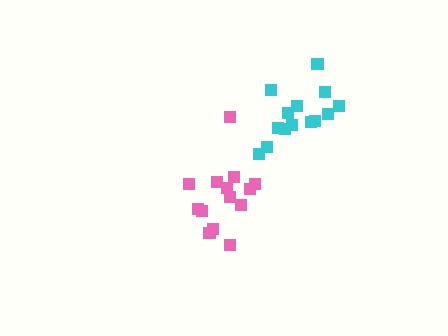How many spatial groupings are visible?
There are 2 spatial groupings.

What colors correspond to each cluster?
The clusters are colored: cyan, pink.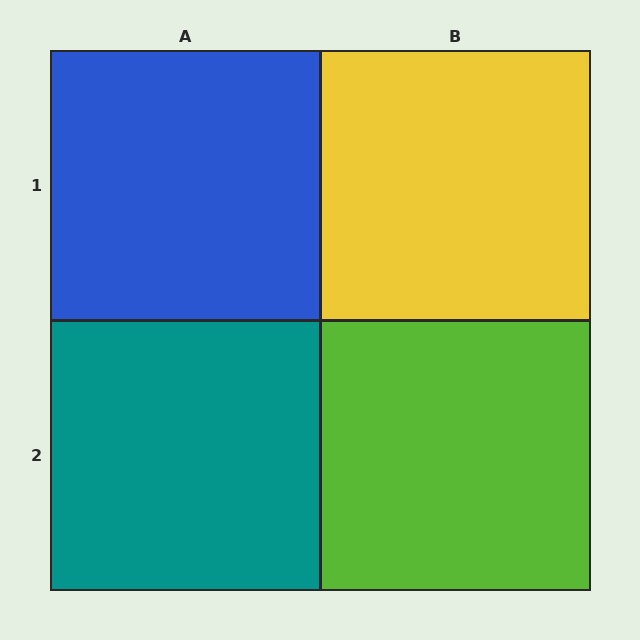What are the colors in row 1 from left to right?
Blue, yellow.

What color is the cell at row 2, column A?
Teal.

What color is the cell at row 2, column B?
Lime.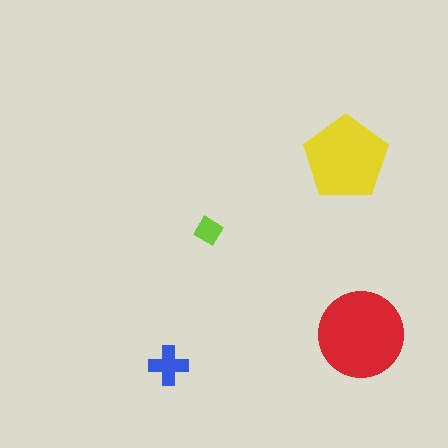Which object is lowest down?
The blue cross is bottommost.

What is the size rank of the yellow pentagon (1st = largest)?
2nd.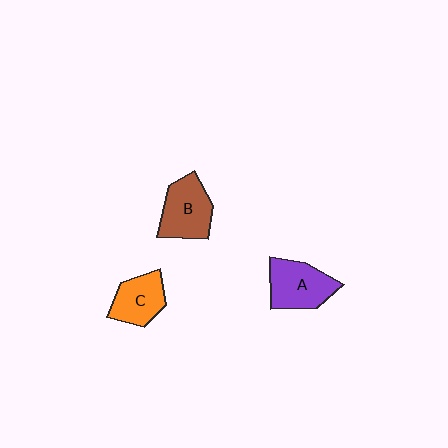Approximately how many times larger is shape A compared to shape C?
Approximately 1.2 times.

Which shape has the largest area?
Shape A (purple).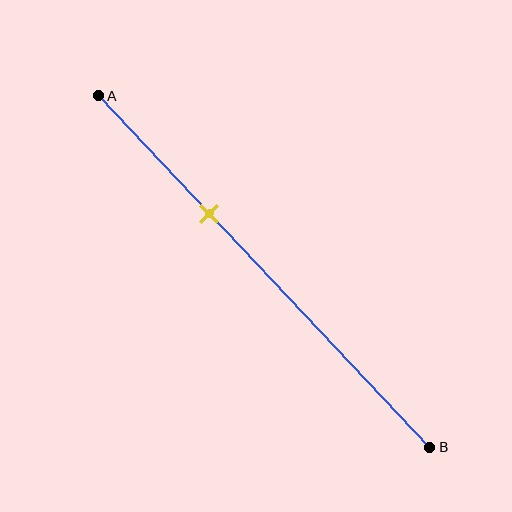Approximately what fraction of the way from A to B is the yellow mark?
The yellow mark is approximately 35% of the way from A to B.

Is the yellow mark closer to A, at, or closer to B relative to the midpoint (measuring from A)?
The yellow mark is closer to point A than the midpoint of segment AB.